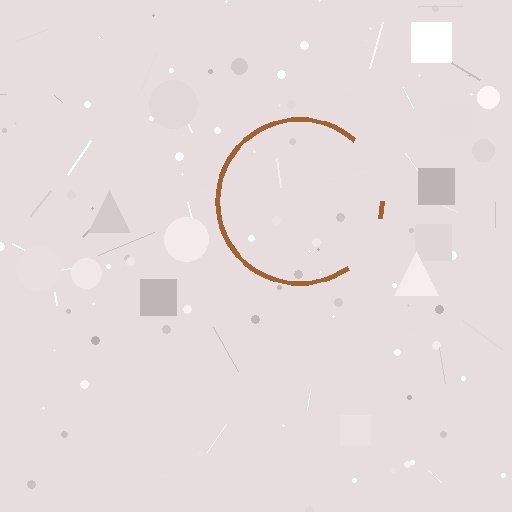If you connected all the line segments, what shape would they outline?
They would outline a circle.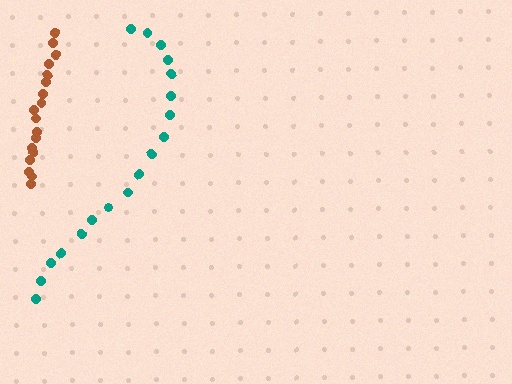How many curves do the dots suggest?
There are 2 distinct paths.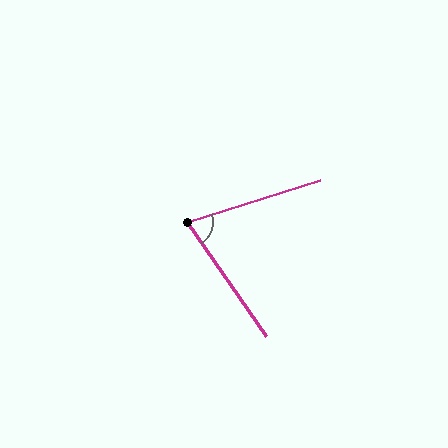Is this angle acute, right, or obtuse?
It is acute.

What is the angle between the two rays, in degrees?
Approximately 73 degrees.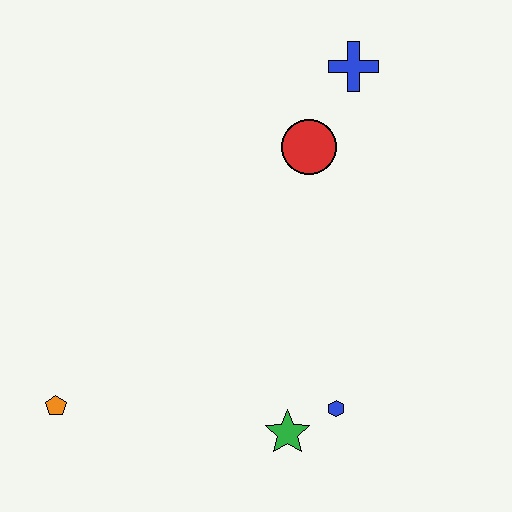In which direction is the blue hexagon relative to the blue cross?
The blue hexagon is below the blue cross.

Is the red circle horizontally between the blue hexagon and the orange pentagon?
Yes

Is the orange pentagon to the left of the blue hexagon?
Yes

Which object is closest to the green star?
The blue hexagon is closest to the green star.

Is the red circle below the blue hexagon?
No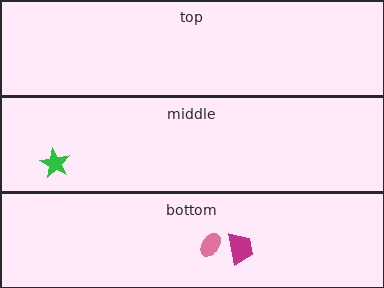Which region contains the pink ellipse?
The bottom region.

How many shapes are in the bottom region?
2.